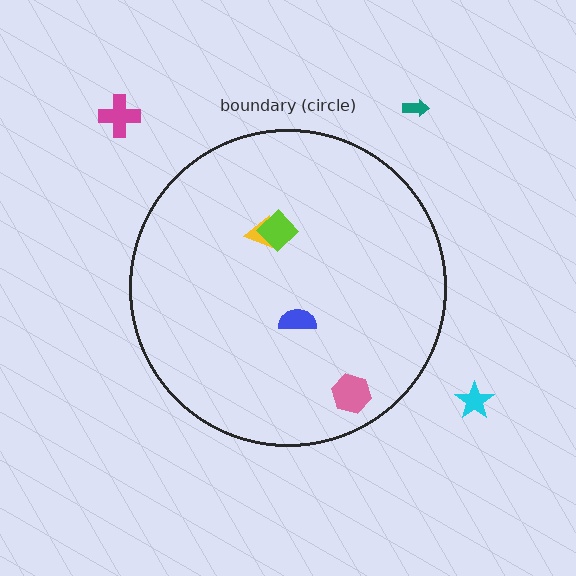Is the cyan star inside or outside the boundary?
Outside.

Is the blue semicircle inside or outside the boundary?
Inside.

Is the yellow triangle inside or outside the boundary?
Inside.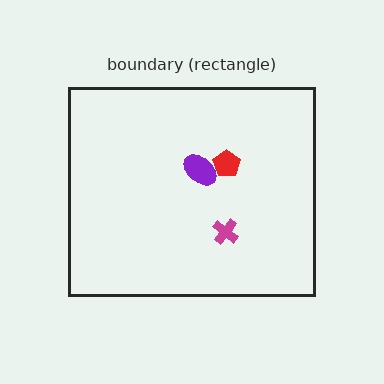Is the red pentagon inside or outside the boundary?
Inside.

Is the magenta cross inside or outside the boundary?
Inside.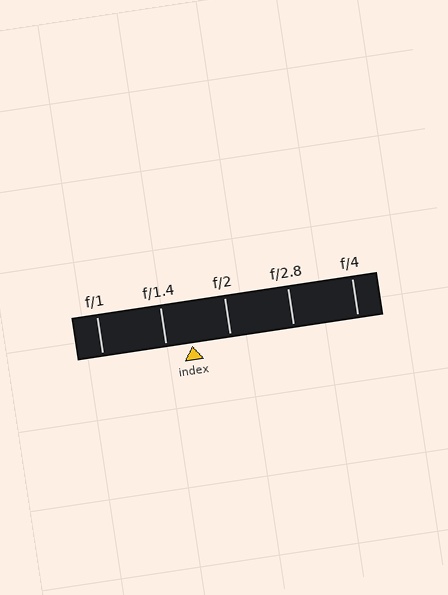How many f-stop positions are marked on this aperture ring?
There are 5 f-stop positions marked.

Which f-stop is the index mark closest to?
The index mark is closest to f/1.4.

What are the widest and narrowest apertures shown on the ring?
The widest aperture shown is f/1 and the narrowest is f/4.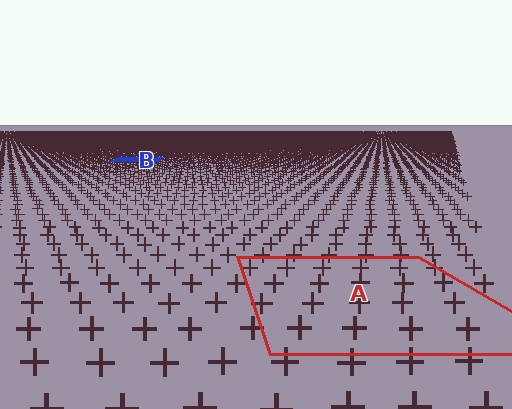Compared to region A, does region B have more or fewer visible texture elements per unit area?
Region B has more texture elements per unit area — they are packed more densely because it is farther away.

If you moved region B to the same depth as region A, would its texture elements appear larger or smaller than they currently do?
They would appear larger. At a closer depth, the same texture elements are projected at a bigger on-screen size.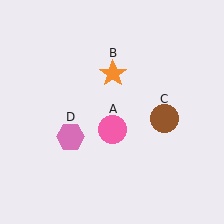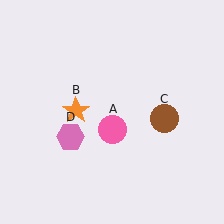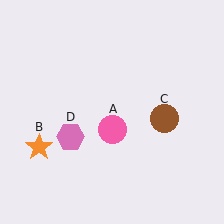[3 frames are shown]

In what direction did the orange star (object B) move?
The orange star (object B) moved down and to the left.